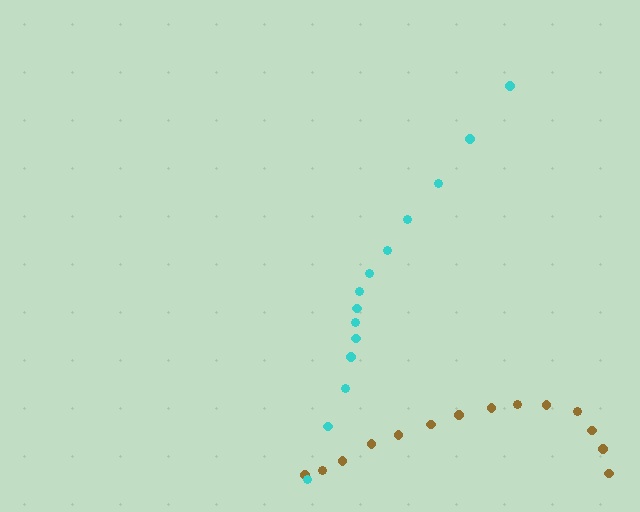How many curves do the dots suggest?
There are 2 distinct paths.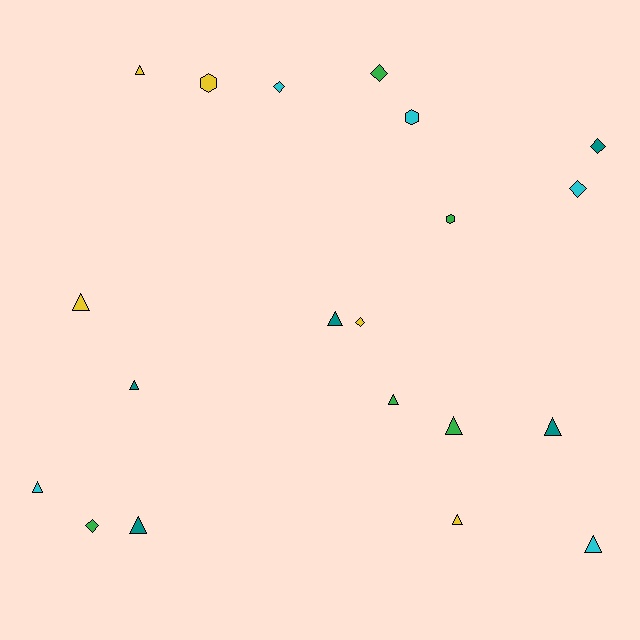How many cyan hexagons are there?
There is 1 cyan hexagon.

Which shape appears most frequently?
Triangle, with 11 objects.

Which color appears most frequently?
Yellow, with 5 objects.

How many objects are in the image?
There are 20 objects.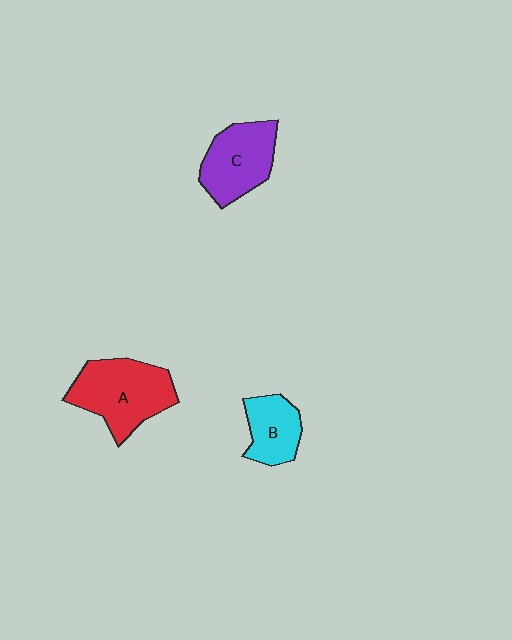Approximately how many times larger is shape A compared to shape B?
Approximately 1.8 times.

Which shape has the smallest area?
Shape B (cyan).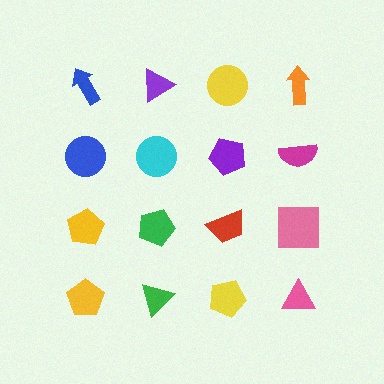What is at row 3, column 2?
A green pentagon.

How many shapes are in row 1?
4 shapes.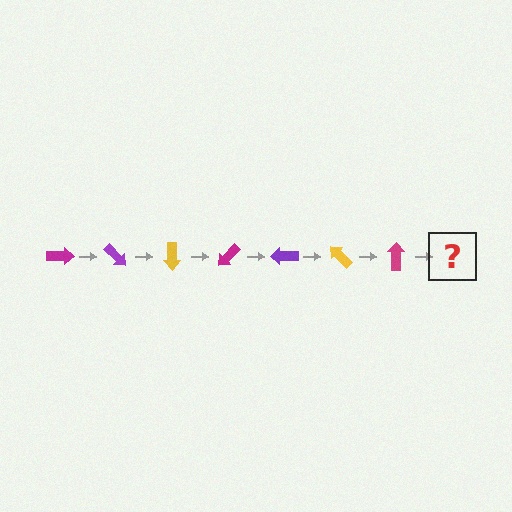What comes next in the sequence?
The next element should be a purple arrow, rotated 315 degrees from the start.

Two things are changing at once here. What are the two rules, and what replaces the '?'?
The two rules are that it rotates 45 degrees each step and the color cycles through magenta, purple, and yellow. The '?' should be a purple arrow, rotated 315 degrees from the start.